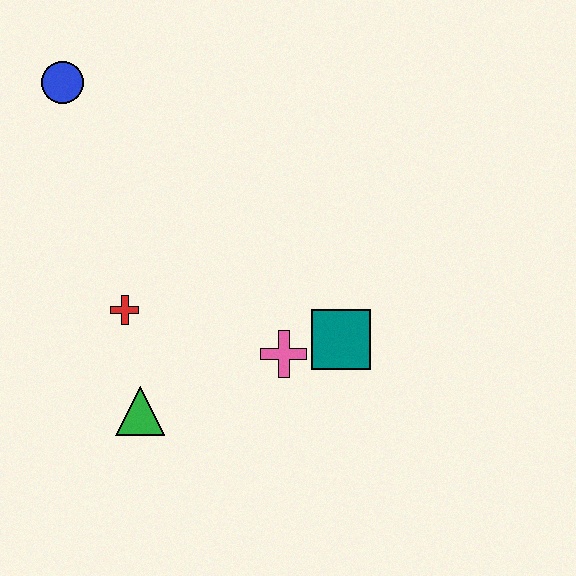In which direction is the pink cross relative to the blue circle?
The pink cross is below the blue circle.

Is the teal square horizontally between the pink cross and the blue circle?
No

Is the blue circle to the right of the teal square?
No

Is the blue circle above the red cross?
Yes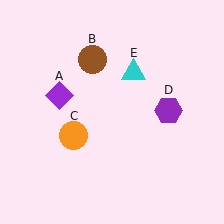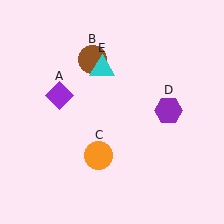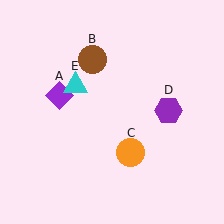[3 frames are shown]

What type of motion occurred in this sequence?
The orange circle (object C), cyan triangle (object E) rotated counterclockwise around the center of the scene.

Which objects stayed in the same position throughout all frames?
Purple diamond (object A) and brown circle (object B) and purple hexagon (object D) remained stationary.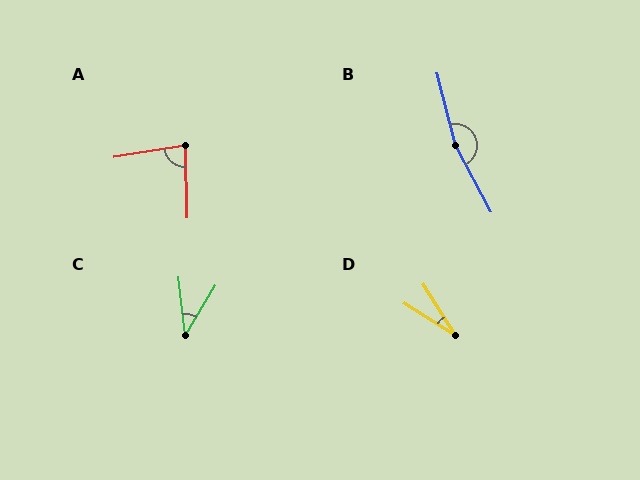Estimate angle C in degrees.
Approximately 38 degrees.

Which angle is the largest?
B, at approximately 166 degrees.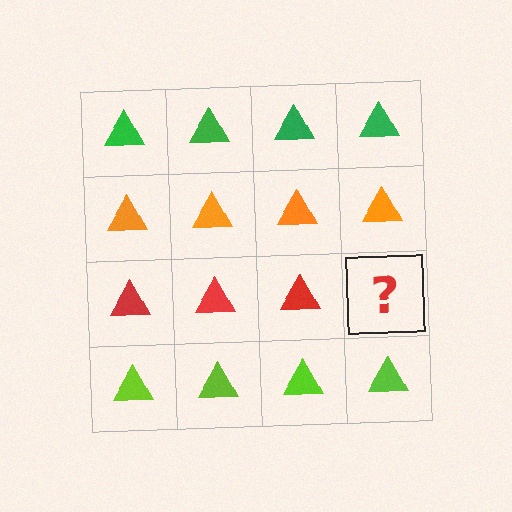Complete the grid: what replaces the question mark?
The question mark should be replaced with a red triangle.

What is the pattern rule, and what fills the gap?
The rule is that each row has a consistent color. The gap should be filled with a red triangle.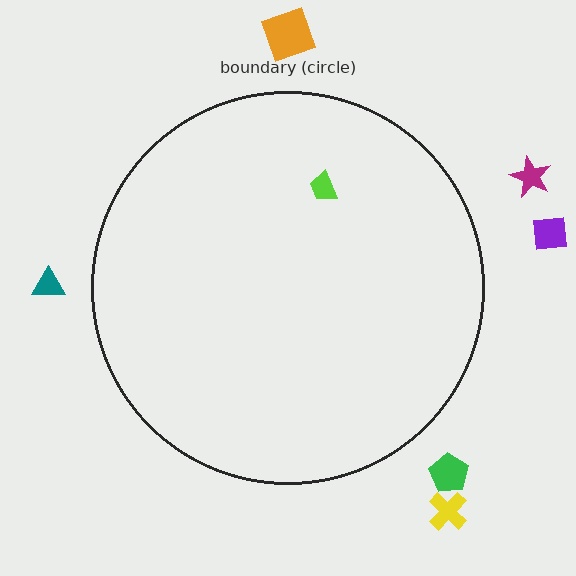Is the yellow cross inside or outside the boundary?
Outside.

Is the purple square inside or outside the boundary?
Outside.